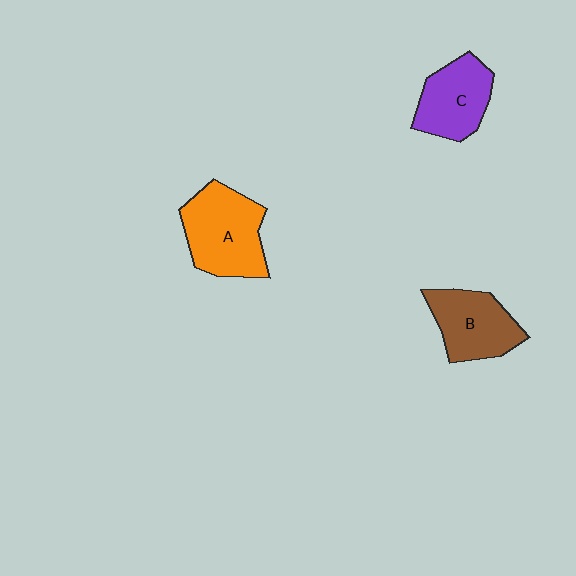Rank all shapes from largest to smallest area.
From largest to smallest: A (orange), B (brown), C (purple).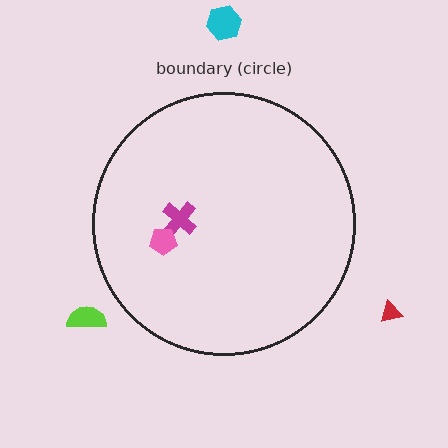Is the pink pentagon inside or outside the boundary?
Inside.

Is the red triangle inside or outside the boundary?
Outside.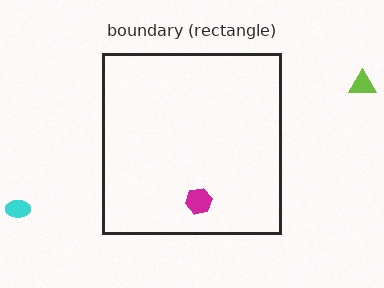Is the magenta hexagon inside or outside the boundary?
Inside.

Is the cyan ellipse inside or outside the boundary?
Outside.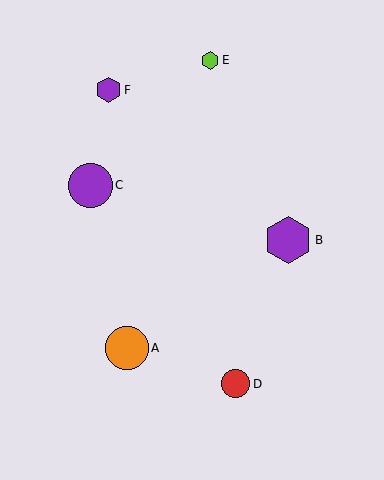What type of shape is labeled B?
Shape B is a purple hexagon.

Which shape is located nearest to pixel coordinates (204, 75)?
The lime hexagon (labeled E) at (210, 60) is nearest to that location.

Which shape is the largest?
The purple hexagon (labeled B) is the largest.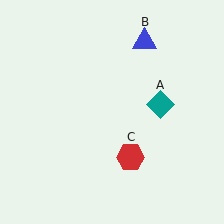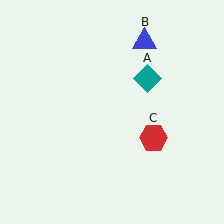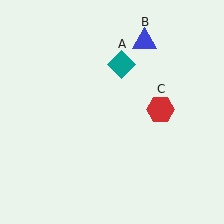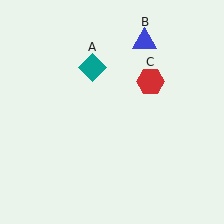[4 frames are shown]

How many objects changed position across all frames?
2 objects changed position: teal diamond (object A), red hexagon (object C).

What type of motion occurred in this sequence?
The teal diamond (object A), red hexagon (object C) rotated counterclockwise around the center of the scene.